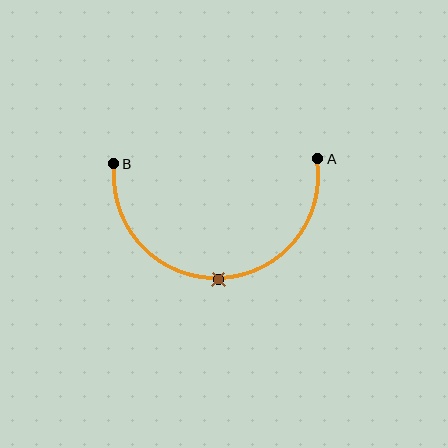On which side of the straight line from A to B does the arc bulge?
The arc bulges below the straight line connecting A and B.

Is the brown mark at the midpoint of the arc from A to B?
Yes. The brown mark lies on the arc at equal arc-length from both A and B — it is the arc midpoint.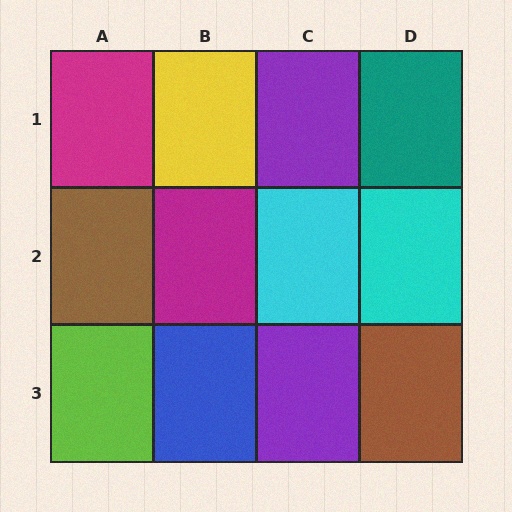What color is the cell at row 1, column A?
Magenta.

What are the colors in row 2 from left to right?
Brown, magenta, cyan, cyan.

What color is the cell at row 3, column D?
Brown.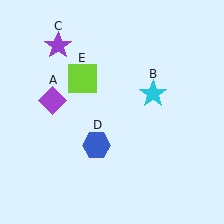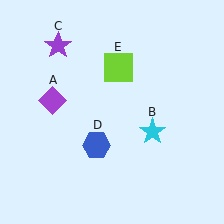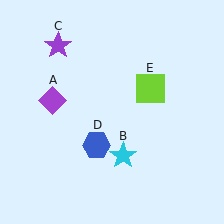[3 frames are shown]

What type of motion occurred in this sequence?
The cyan star (object B), lime square (object E) rotated clockwise around the center of the scene.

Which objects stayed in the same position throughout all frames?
Purple diamond (object A) and purple star (object C) and blue hexagon (object D) remained stationary.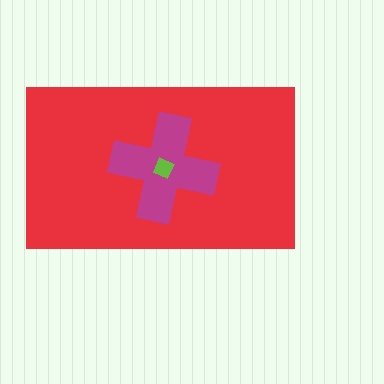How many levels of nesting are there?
3.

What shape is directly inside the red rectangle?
The magenta cross.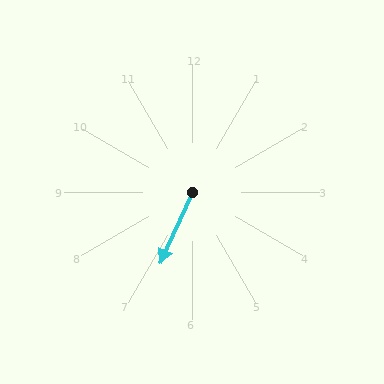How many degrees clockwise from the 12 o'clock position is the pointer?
Approximately 204 degrees.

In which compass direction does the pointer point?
Southwest.